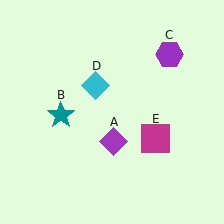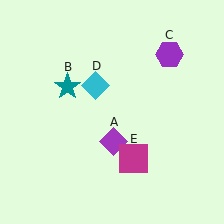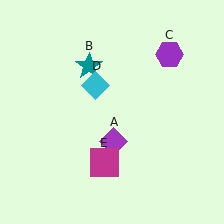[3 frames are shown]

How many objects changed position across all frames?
2 objects changed position: teal star (object B), magenta square (object E).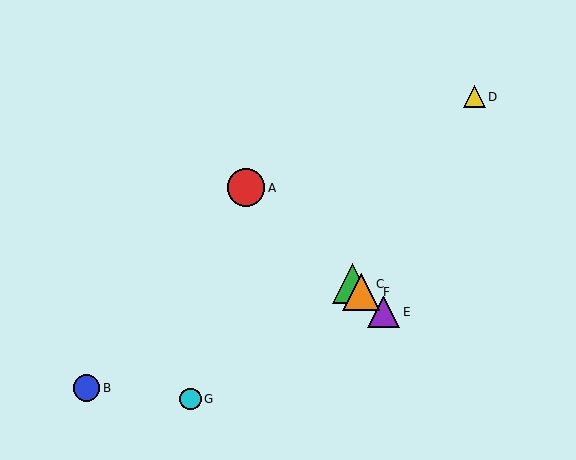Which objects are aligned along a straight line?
Objects A, C, E, F are aligned along a straight line.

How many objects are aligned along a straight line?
4 objects (A, C, E, F) are aligned along a straight line.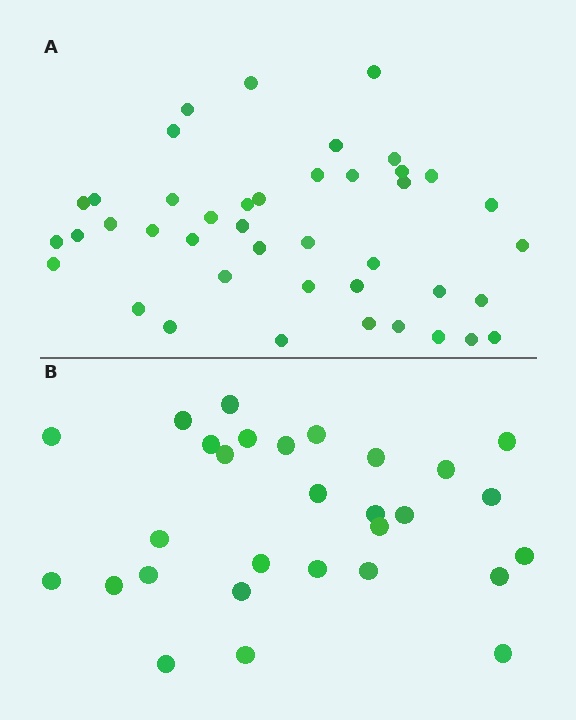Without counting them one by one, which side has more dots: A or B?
Region A (the top region) has more dots.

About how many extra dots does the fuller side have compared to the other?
Region A has approximately 15 more dots than region B.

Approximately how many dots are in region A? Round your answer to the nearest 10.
About 40 dots. (The exact count is 42, which rounds to 40.)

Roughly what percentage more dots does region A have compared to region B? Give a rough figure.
About 45% more.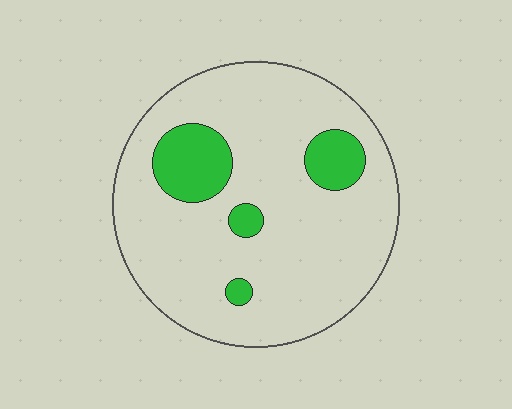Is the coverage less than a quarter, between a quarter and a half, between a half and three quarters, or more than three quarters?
Less than a quarter.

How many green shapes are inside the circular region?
4.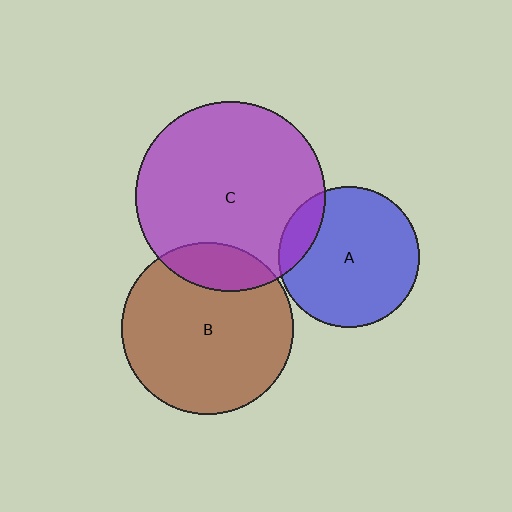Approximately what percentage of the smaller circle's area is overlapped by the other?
Approximately 15%.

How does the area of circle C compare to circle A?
Approximately 1.8 times.